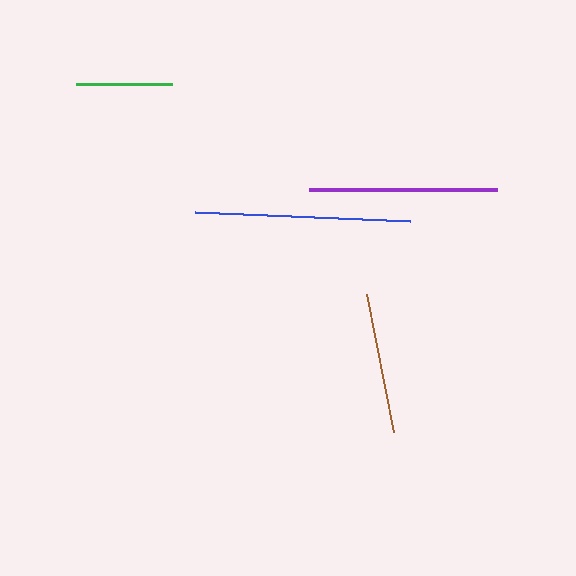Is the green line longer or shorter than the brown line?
The brown line is longer than the green line.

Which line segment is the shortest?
The green line is the shortest at approximately 97 pixels.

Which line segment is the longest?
The blue line is the longest at approximately 215 pixels.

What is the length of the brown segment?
The brown segment is approximately 141 pixels long.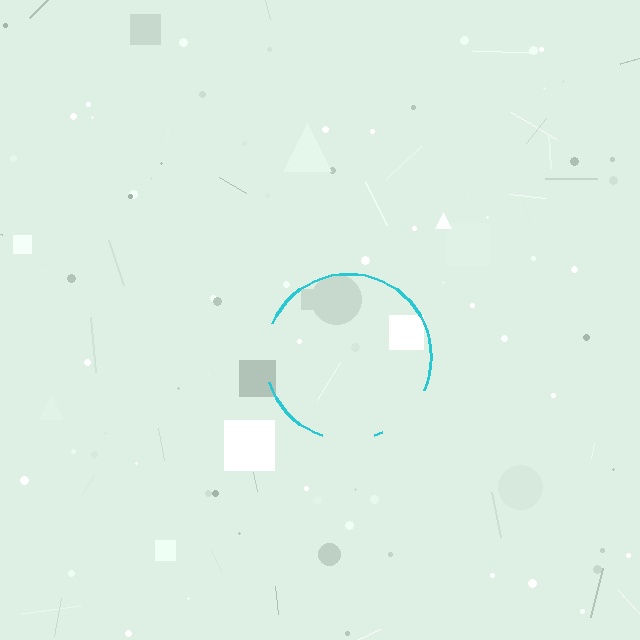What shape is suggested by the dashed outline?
The dashed outline suggests a circle.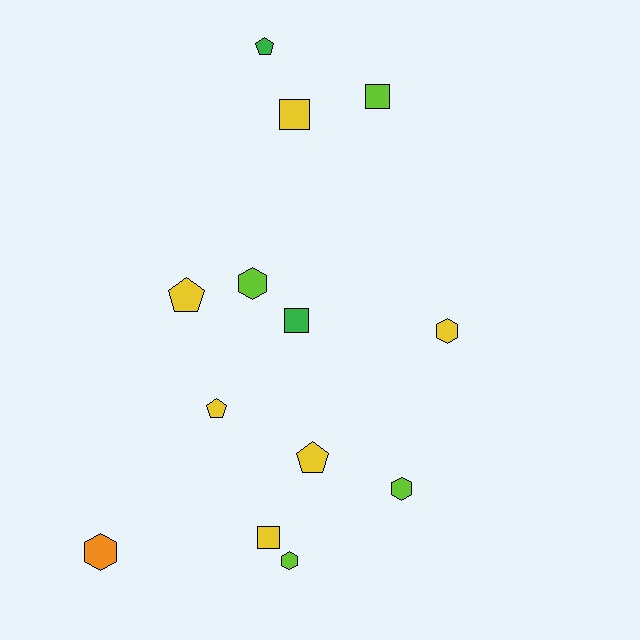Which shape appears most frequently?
Hexagon, with 5 objects.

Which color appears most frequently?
Yellow, with 6 objects.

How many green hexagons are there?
There are no green hexagons.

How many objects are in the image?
There are 13 objects.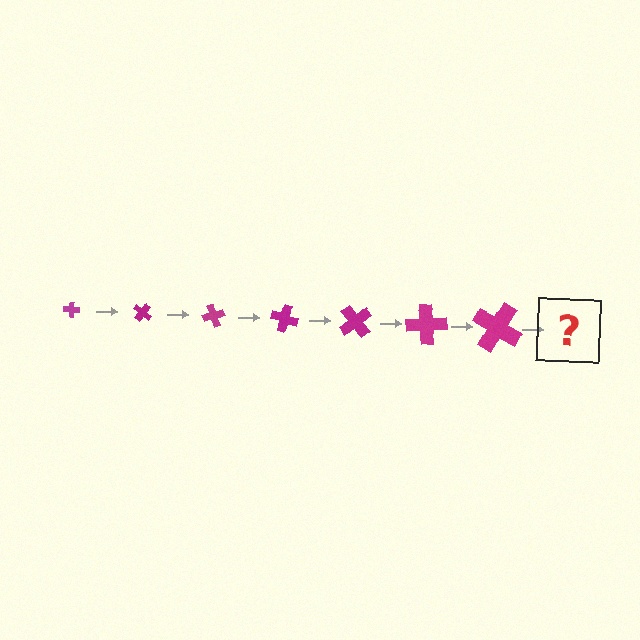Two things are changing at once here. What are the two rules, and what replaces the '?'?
The two rules are that the cross grows larger each step and it rotates 35 degrees each step. The '?' should be a cross, larger than the previous one and rotated 245 degrees from the start.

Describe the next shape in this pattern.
It should be a cross, larger than the previous one and rotated 245 degrees from the start.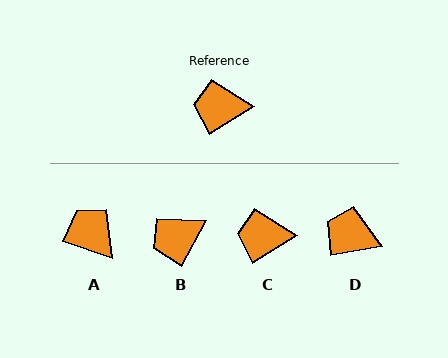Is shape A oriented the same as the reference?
No, it is off by about 51 degrees.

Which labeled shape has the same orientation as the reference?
C.